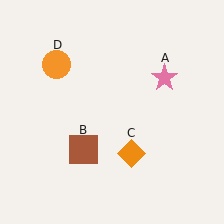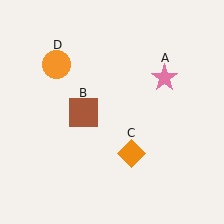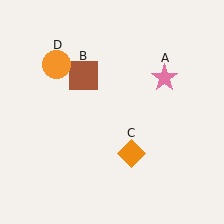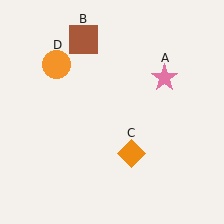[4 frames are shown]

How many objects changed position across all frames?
1 object changed position: brown square (object B).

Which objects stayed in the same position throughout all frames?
Pink star (object A) and orange diamond (object C) and orange circle (object D) remained stationary.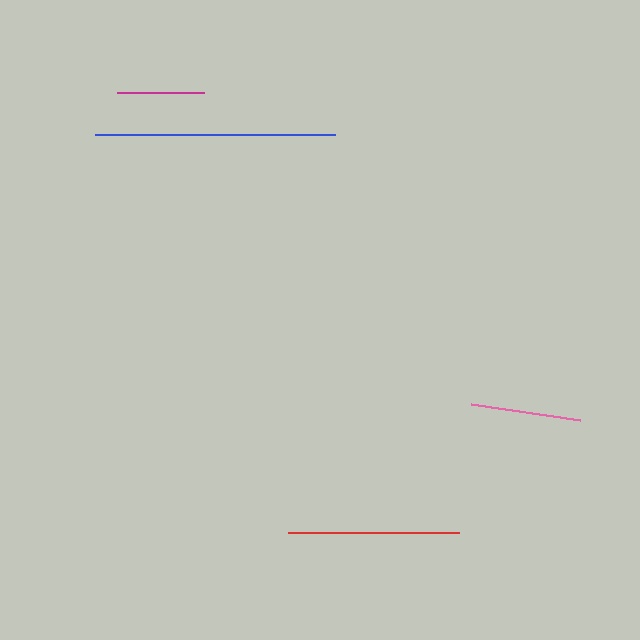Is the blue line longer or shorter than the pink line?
The blue line is longer than the pink line.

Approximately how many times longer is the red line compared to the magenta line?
The red line is approximately 2.0 times the length of the magenta line.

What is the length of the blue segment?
The blue segment is approximately 239 pixels long.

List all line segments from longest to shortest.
From longest to shortest: blue, red, pink, magenta.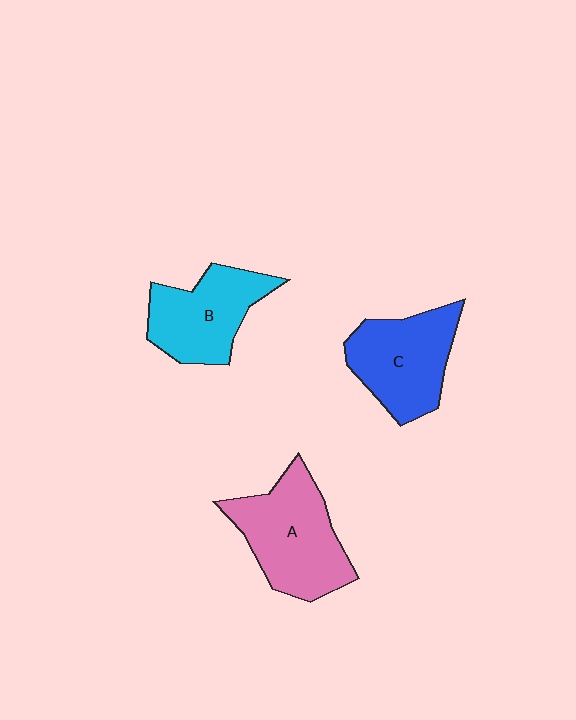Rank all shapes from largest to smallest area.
From largest to smallest: A (pink), C (blue), B (cyan).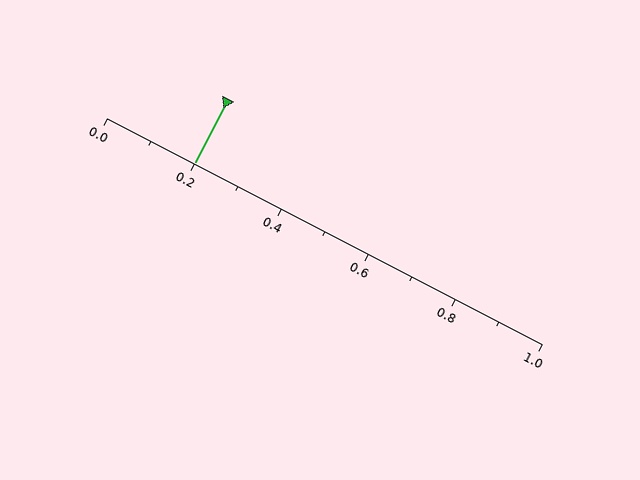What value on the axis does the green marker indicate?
The marker indicates approximately 0.2.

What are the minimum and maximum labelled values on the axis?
The axis runs from 0.0 to 1.0.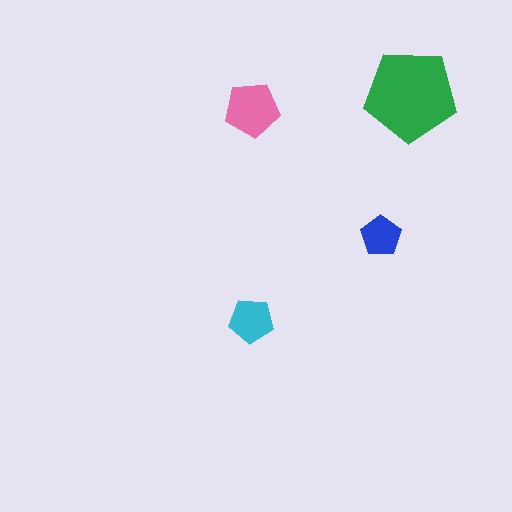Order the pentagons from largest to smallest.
the green one, the pink one, the cyan one, the blue one.